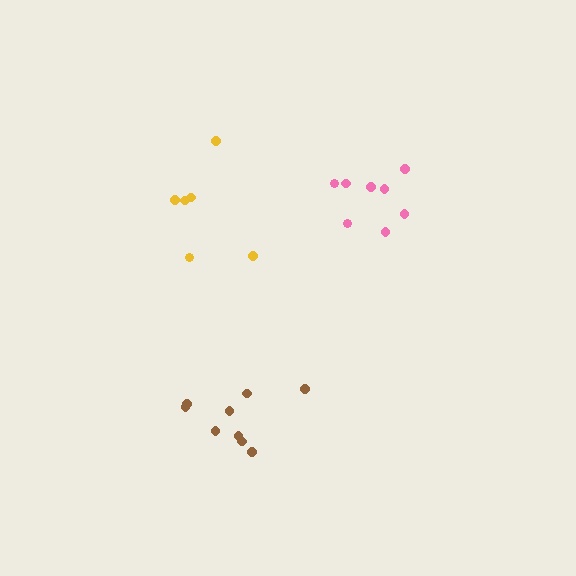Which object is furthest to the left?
The yellow cluster is leftmost.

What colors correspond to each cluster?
The clusters are colored: brown, yellow, pink.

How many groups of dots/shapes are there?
There are 3 groups.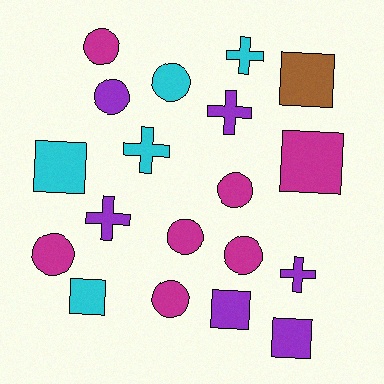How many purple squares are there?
There are 2 purple squares.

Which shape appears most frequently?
Circle, with 8 objects.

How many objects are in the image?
There are 19 objects.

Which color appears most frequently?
Magenta, with 7 objects.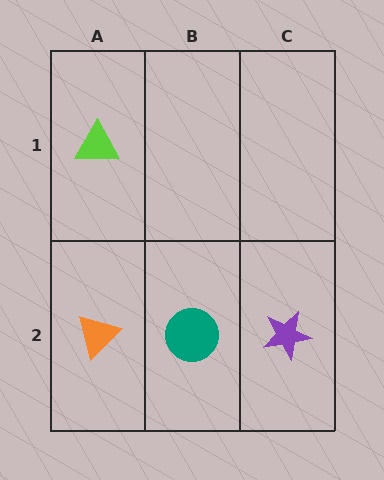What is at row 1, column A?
A lime triangle.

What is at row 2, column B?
A teal circle.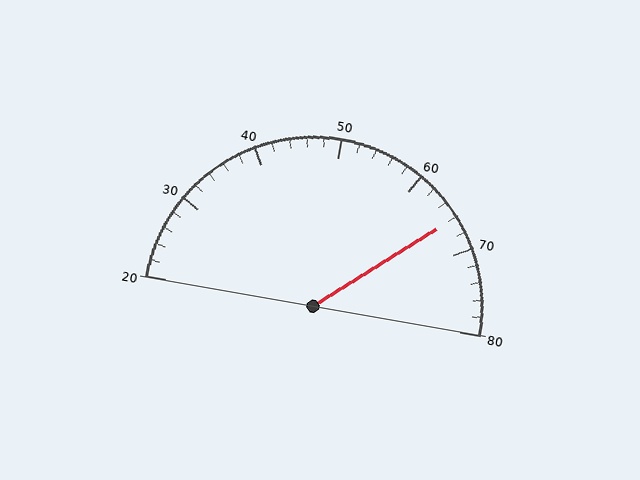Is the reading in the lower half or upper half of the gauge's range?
The reading is in the upper half of the range (20 to 80).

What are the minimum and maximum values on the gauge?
The gauge ranges from 20 to 80.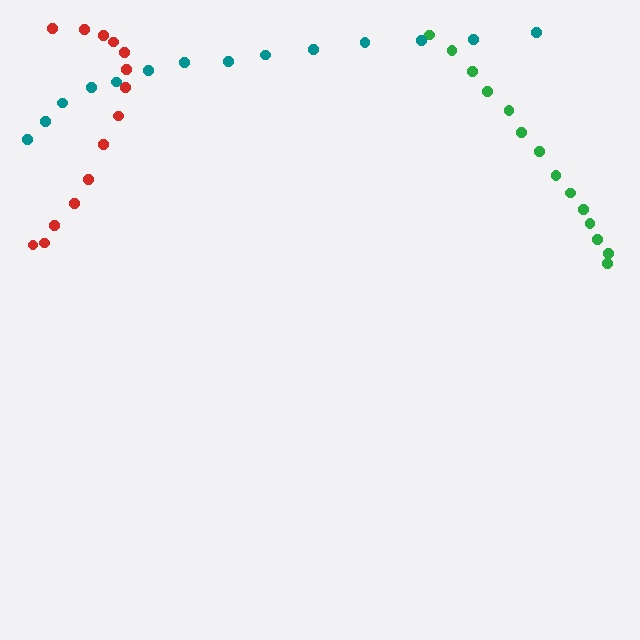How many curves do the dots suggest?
There are 3 distinct paths.